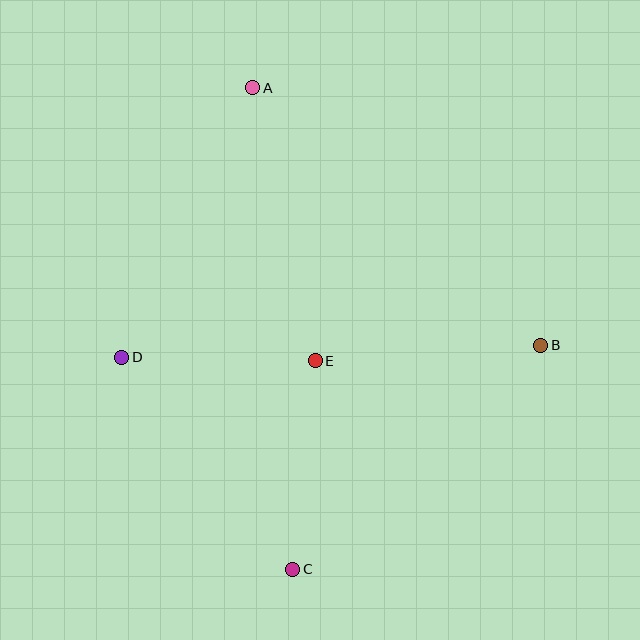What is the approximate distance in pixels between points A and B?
The distance between A and B is approximately 386 pixels.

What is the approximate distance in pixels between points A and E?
The distance between A and E is approximately 280 pixels.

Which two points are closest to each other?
Points D and E are closest to each other.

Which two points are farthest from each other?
Points A and C are farthest from each other.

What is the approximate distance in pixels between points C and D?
The distance between C and D is approximately 272 pixels.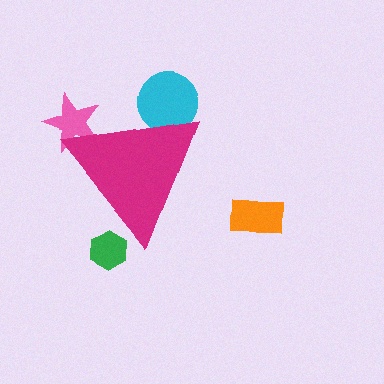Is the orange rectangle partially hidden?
No, the orange rectangle is fully visible.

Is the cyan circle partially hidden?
Yes, the cyan circle is partially hidden behind the magenta triangle.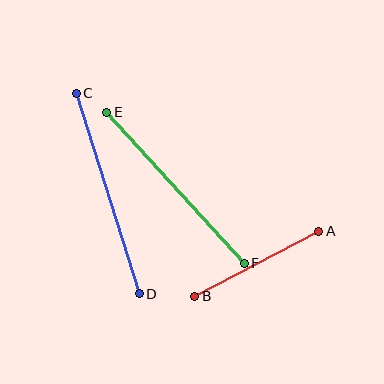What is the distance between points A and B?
The distance is approximately 140 pixels.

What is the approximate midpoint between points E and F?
The midpoint is at approximately (175, 188) pixels.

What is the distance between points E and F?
The distance is approximately 205 pixels.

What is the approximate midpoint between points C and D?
The midpoint is at approximately (108, 194) pixels.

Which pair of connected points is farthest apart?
Points C and D are farthest apart.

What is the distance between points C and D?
The distance is approximately 210 pixels.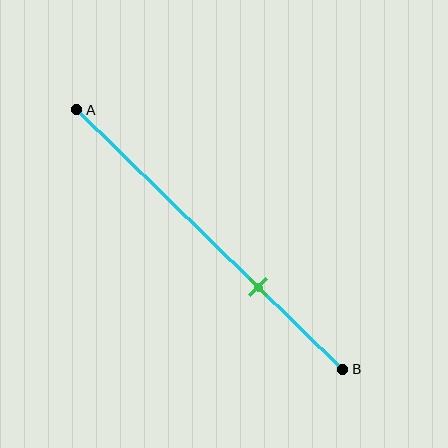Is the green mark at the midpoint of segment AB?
No, the mark is at about 70% from A, not at the 50% midpoint.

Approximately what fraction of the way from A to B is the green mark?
The green mark is approximately 70% of the way from A to B.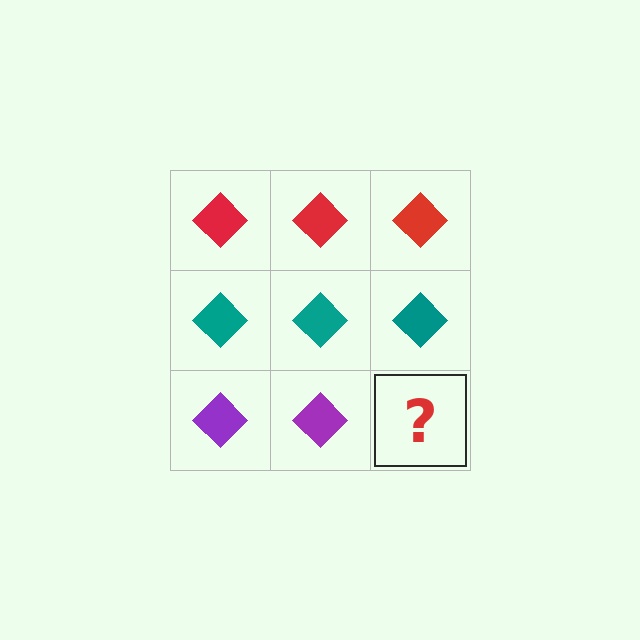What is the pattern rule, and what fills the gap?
The rule is that each row has a consistent color. The gap should be filled with a purple diamond.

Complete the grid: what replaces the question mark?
The question mark should be replaced with a purple diamond.